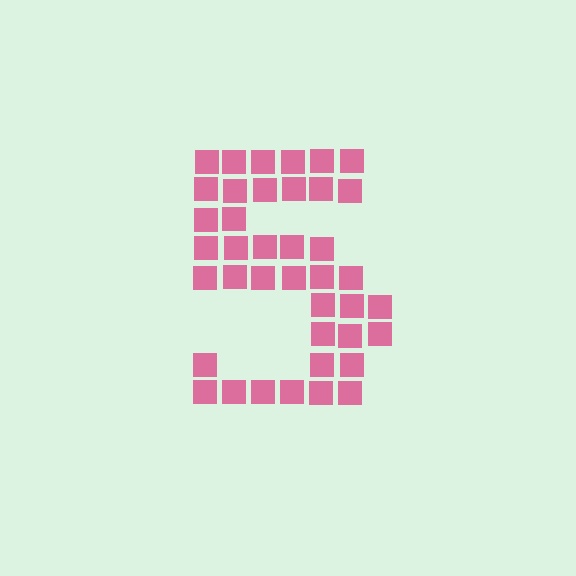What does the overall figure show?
The overall figure shows the digit 5.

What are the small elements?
The small elements are squares.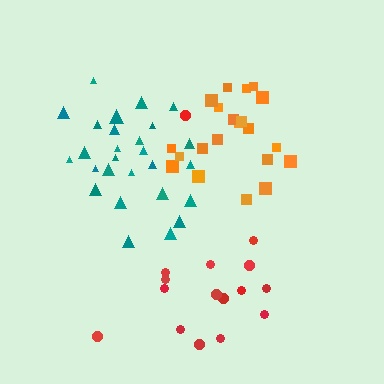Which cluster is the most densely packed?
Orange.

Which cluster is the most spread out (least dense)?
Red.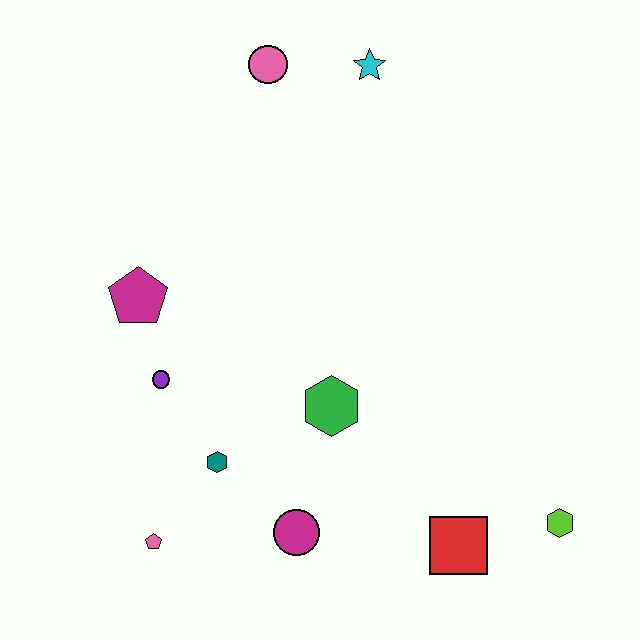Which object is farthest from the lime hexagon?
The pink circle is farthest from the lime hexagon.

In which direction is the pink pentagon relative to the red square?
The pink pentagon is to the left of the red square.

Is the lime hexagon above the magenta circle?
Yes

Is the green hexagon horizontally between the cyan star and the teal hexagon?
Yes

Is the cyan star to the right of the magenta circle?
Yes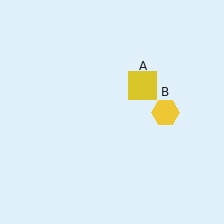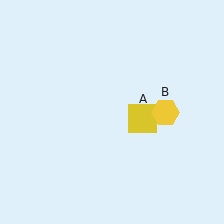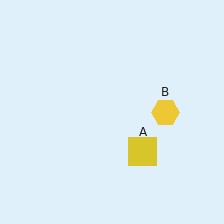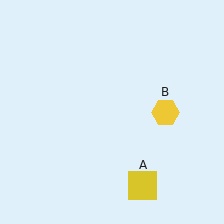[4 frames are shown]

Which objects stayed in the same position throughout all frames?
Yellow hexagon (object B) remained stationary.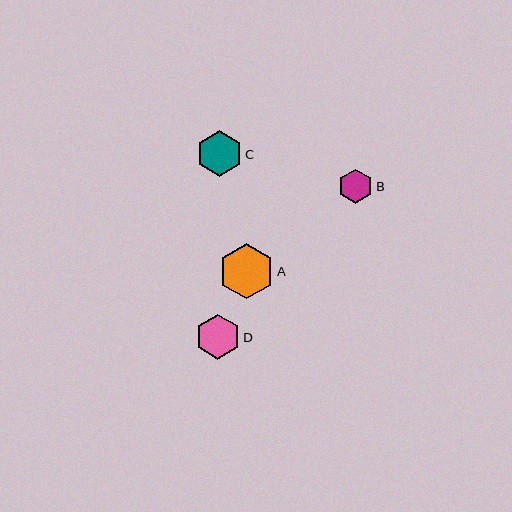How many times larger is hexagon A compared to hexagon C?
Hexagon A is approximately 1.2 times the size of hexagon C.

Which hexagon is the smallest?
Hexagon B is the smallest with a size of approximately 34 pixels.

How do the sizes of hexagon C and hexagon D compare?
Hexagon C and hexagon D are approximately the same size.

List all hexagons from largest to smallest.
From largest to smallest: A, C, D, B.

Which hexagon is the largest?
Hexagon A is the largest with a size of approximately 55 pixels.